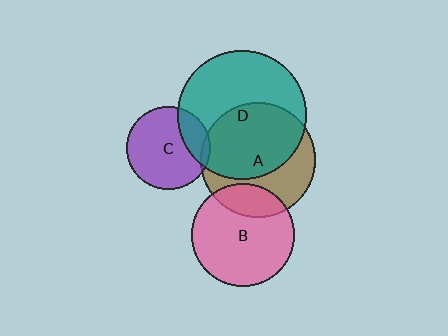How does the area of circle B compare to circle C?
Approximately 1.5 times.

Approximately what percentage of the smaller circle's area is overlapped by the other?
Approximately 20%.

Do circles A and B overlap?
Yes.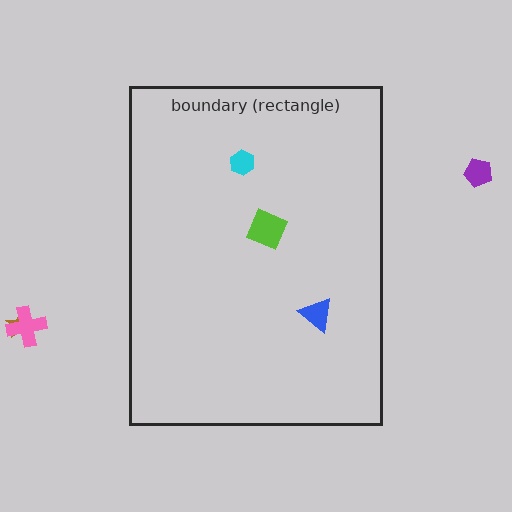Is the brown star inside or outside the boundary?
Outside.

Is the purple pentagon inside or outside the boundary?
Outside.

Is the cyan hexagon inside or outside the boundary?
Inside.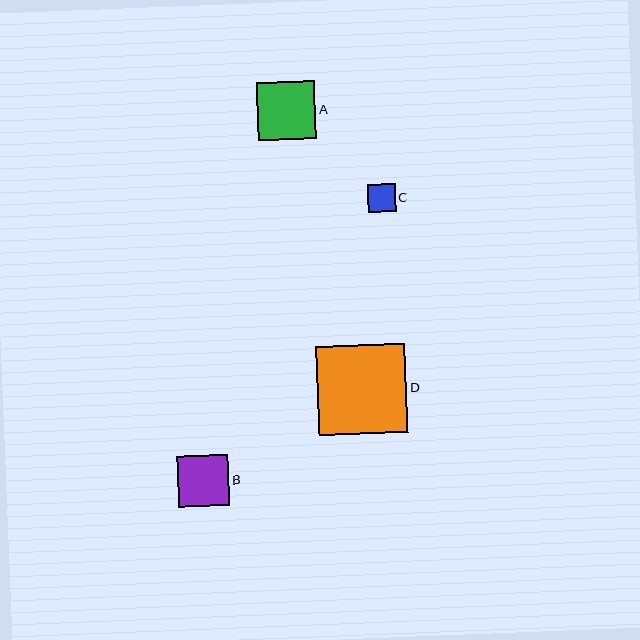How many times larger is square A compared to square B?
Square A is approximately 1.1 times the size of square B.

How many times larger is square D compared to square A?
Square D is approximately 1.5 times the size of square A.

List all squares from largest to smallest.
From largest to smallest: D, A, B, C.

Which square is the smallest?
Square C is the smallest with a size of approximately 27 pixels.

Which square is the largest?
Square D is the largest with a size of approximately 89 pixels.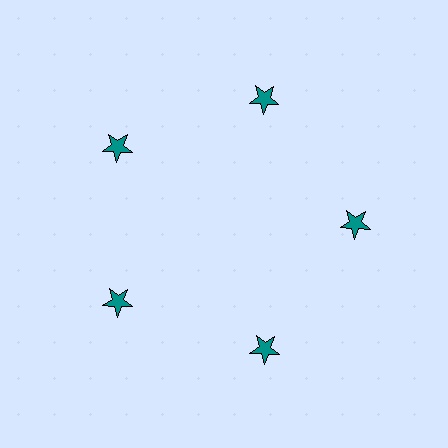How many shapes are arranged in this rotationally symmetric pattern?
There are 5 shapes, arranged in 5 groups of 1.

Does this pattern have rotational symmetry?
Yes, this pattern has 5-fold rotational symmetry. It looks the same after rotating 72 degrees around the center.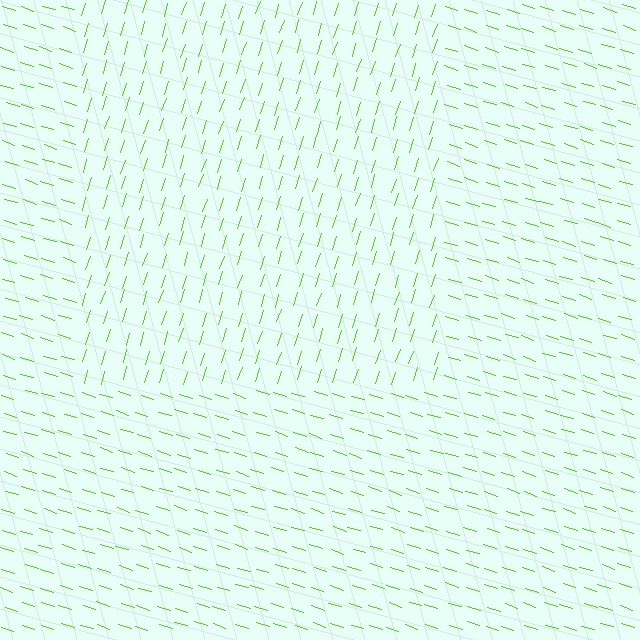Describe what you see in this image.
The image is filled with small lime line segments. A rectangle region in the image has lines oriented differently from the surrounding lines, creating a visible texture boundary.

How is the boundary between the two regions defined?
The boundary is defined purely by a change in line orientation (approximately 90 degrees difference). All lines are the same color and thickness.